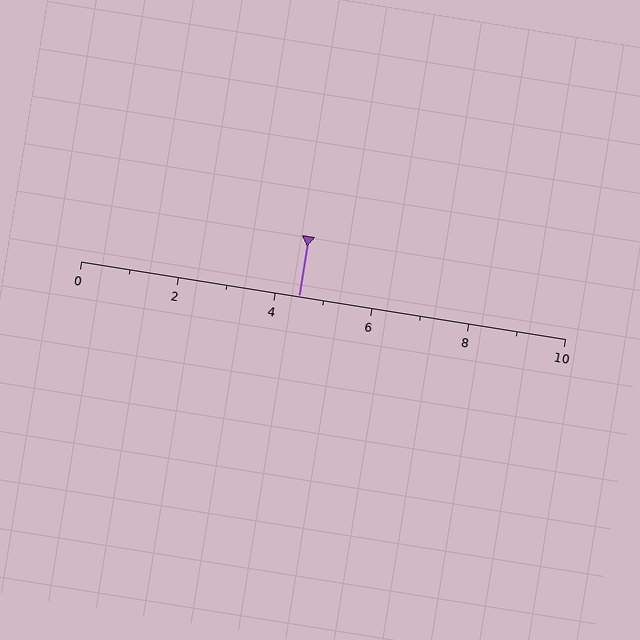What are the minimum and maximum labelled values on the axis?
The axis runs from 0 to 10.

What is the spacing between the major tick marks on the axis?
The major ticks are spaced 2 apart.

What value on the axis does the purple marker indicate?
The marker indicates approximately 4.5.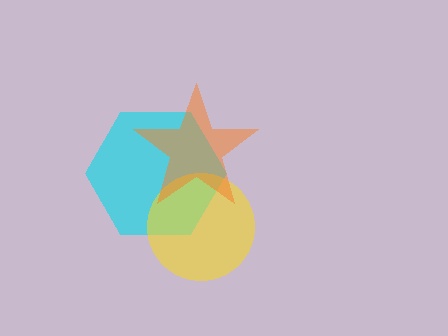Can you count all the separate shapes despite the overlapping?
Yes, there are 3 separate shapes.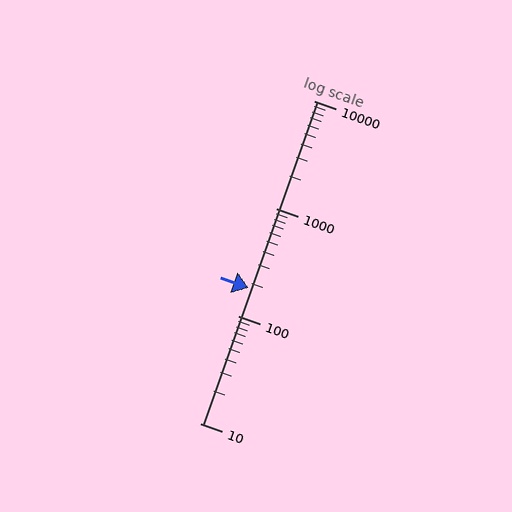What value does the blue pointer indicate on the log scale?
The pointer indicates approximately 180.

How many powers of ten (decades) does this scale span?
The scale spans 3 decades, from 10 to 10000.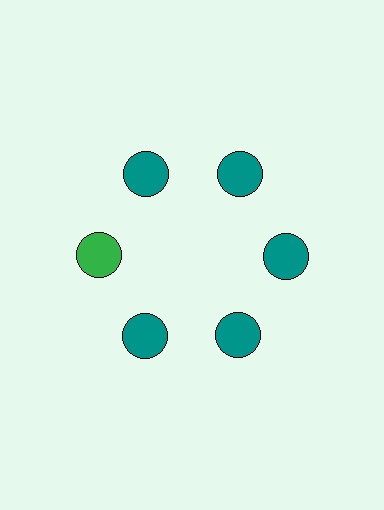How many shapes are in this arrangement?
There are 6 shapes arranged in a ring pattern.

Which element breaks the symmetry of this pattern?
The green circle at roughly the 9 o'clock position breaks the symmetry. All other shapes are teal circles.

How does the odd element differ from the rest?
It has a different color: green instead of teal.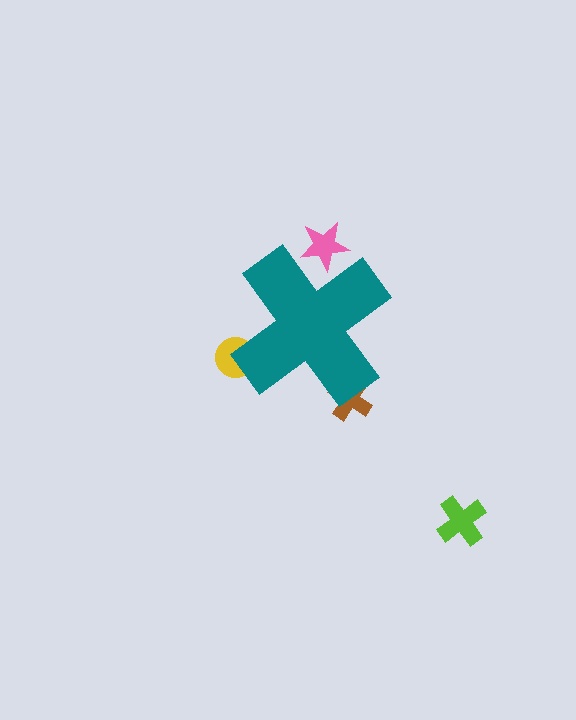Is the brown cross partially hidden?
Yes, the brown cross is partially hidden behind the teal cross.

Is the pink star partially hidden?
Yes, the pink star is partially hidden behind the teal cross.